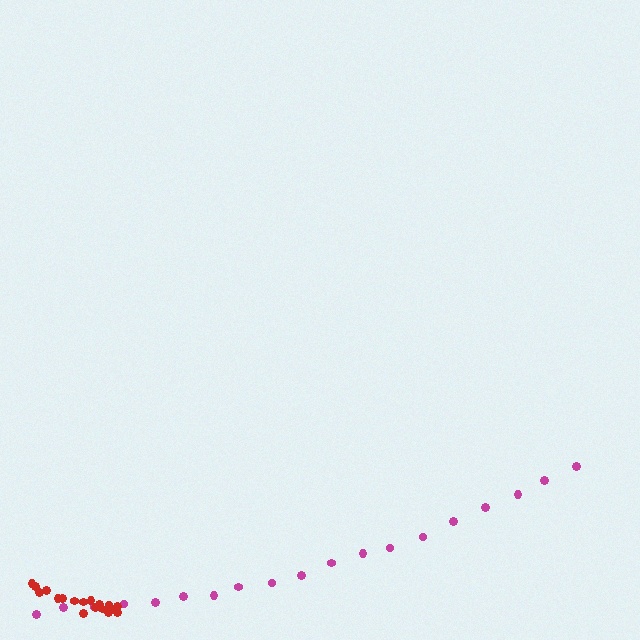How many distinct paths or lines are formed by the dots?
There are 2 distinct paths.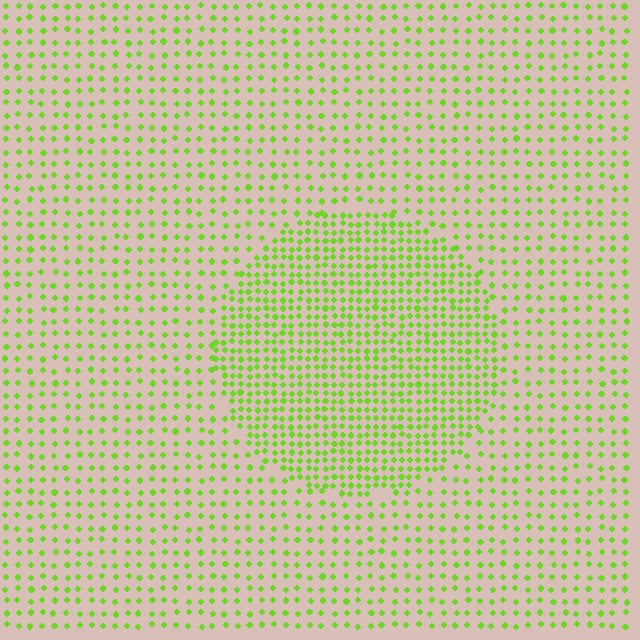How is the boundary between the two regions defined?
The boundary is defined by a change in element density (approximately 2.1x ratio). All elements are the same color, size, and shape.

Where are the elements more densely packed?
The elements are more densely packed inside the circle boundary.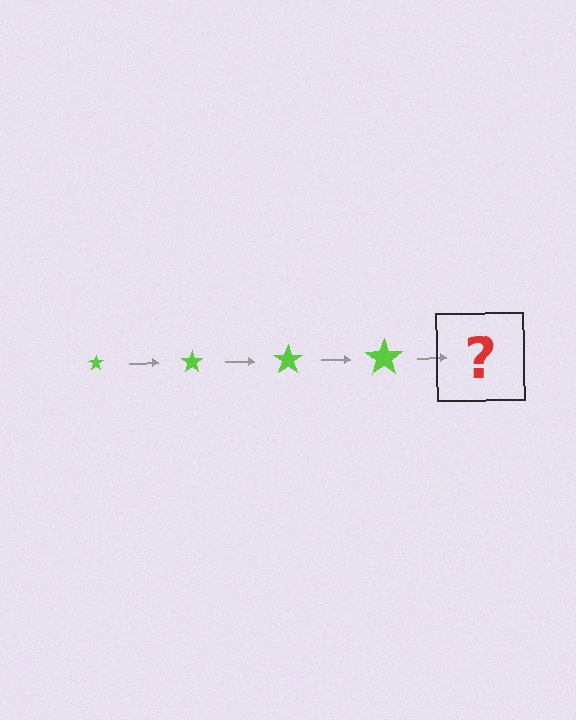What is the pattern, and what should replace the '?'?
The pattern is that the star gets progressively larger each step. The '?' should be a lime star, larger than the previous one.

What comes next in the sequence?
The next element should be a lime star, larger than the previous one.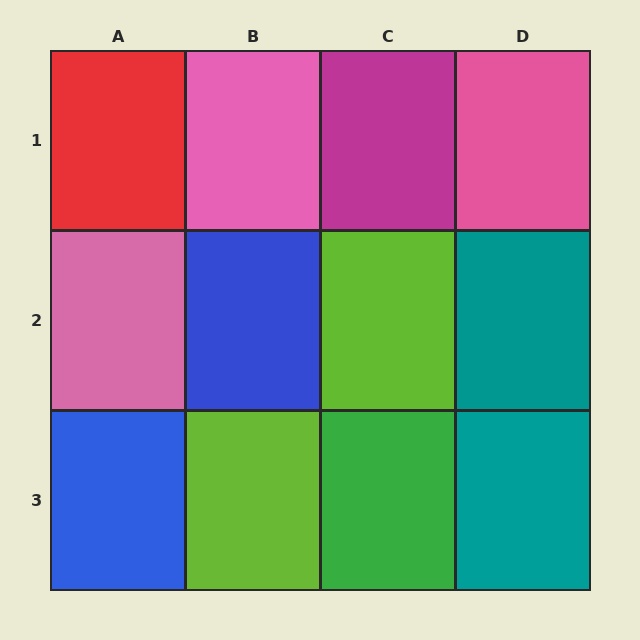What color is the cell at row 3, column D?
Teal.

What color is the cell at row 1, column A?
Red.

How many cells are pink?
3 cells are pink.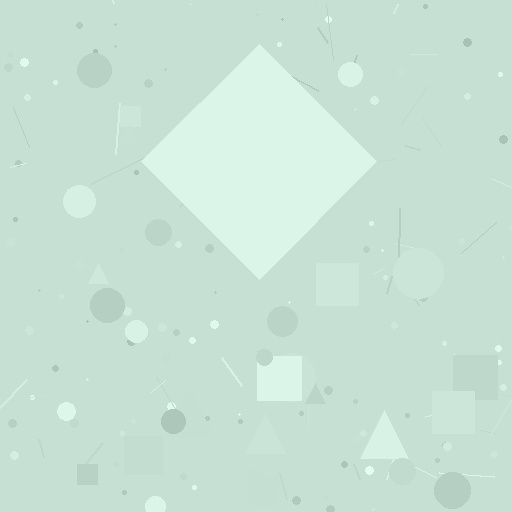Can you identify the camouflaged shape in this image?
The camouflaged shape is a diamond.